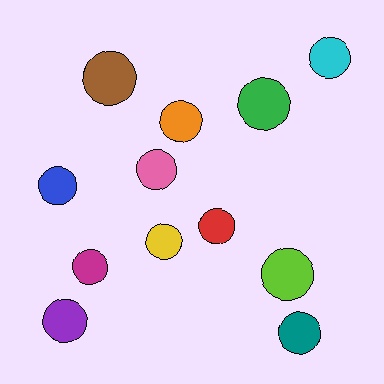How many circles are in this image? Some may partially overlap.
There are 12 circles.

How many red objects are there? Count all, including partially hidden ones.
There is 1 red object.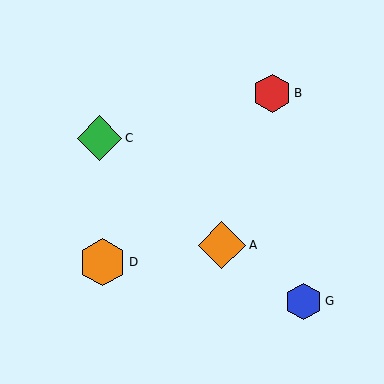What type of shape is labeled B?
Shape B is a red hexagon.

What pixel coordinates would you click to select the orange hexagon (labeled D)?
Click at (103, 262) to select the orange hexagon D.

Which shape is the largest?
The orange diamond (labeled A) is the largest.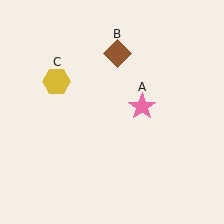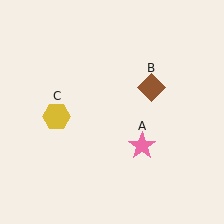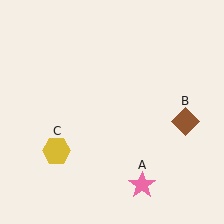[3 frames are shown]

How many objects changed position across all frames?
3 objects changed position: pink star (object A), brown diamond (object B), yellow hexagon (object C).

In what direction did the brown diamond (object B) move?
The brown diamond (object B) moved down and to the right.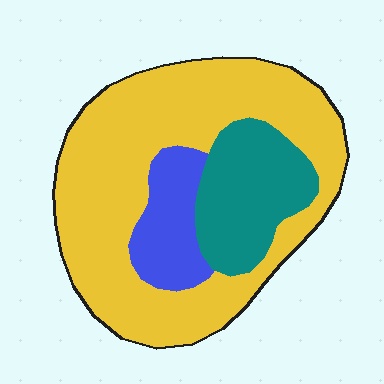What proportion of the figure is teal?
Teal takes up about one fifth (1/5) of the figure.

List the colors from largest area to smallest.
From largest to smallest: yellow, teal, blue.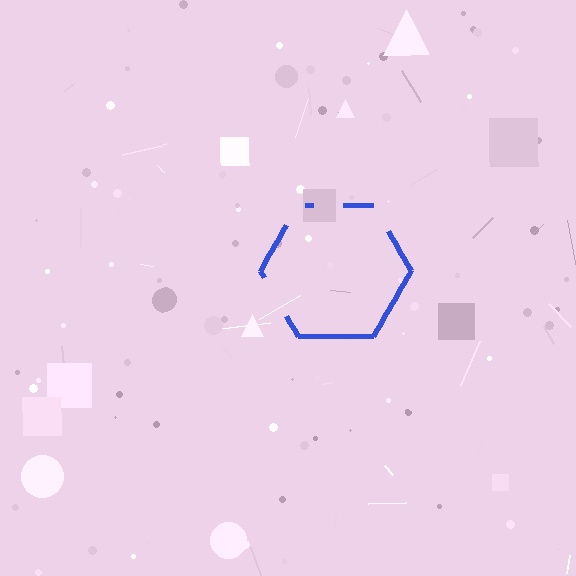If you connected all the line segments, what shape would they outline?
They would outline a hexagon.